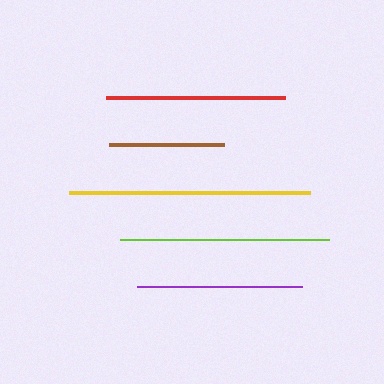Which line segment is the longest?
The yellow line is the longest at approximately 241 pixels.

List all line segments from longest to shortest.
From longest to shortest: yellow, lime, red, purple, brown.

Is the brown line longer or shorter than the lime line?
The lime line is longer than the brown line.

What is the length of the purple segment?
The purple segment is approximately 165 pixels long.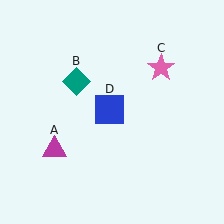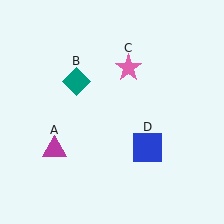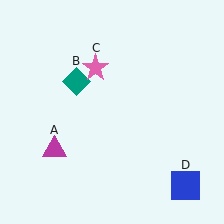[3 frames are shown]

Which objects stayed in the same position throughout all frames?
Magenta triangle (object A) and teal diamond (object B) remained stationary.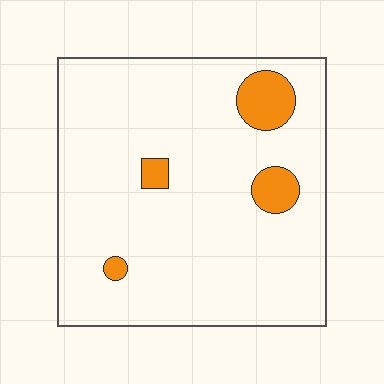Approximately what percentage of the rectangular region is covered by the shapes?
Approximately 10%.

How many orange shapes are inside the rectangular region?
4.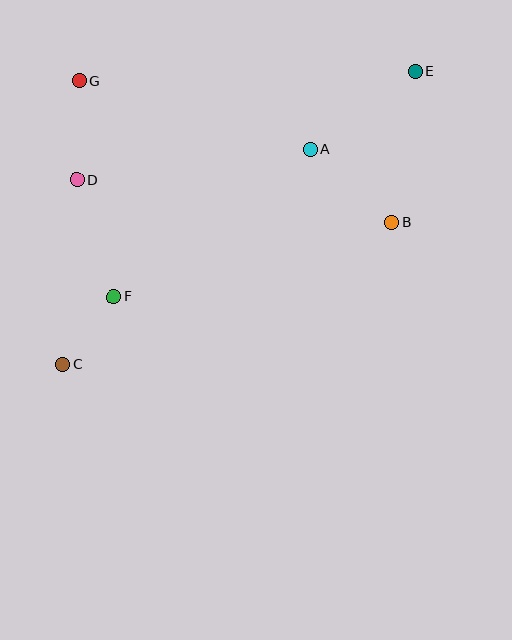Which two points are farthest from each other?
Points C and E are farthest from each other.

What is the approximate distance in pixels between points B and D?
The distance between B and D is approximately 318 pixels.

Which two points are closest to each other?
Points C and F are closest to each other.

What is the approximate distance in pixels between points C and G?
The distance between C and G is approximately 284 pixels.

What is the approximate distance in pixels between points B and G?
The distance between B and G is approximately 343 pixels.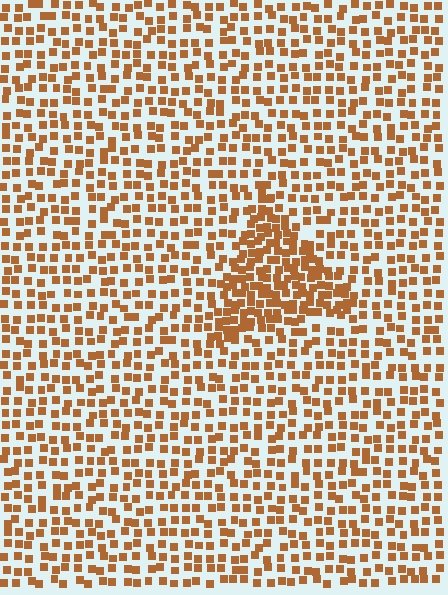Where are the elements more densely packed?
The elements are more densely packed inside the triangle boundary.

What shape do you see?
I see a triangle.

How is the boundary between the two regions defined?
The boundary is defined by a change in element density (approximately 2.0x ratio). All elements are the same color, size, and shape.